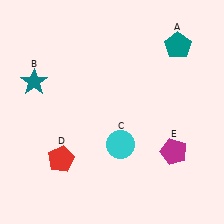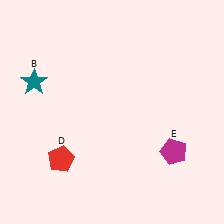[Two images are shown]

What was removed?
The cyan circle (C), the teal pentagon (A) were removed in Image 2.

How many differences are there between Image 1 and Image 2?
There are 2 differences between the two images.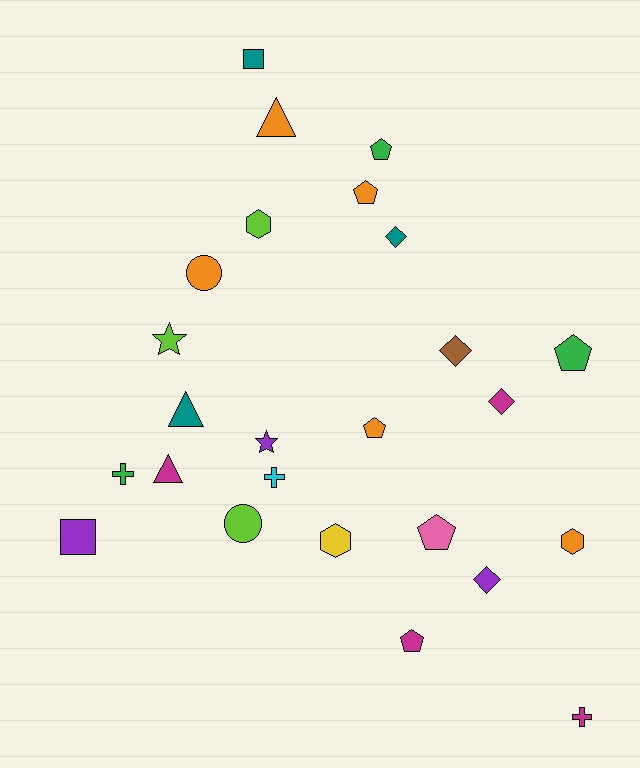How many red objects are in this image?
There are no red objects.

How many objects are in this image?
There are 25 objects.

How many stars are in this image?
There are 2 stars.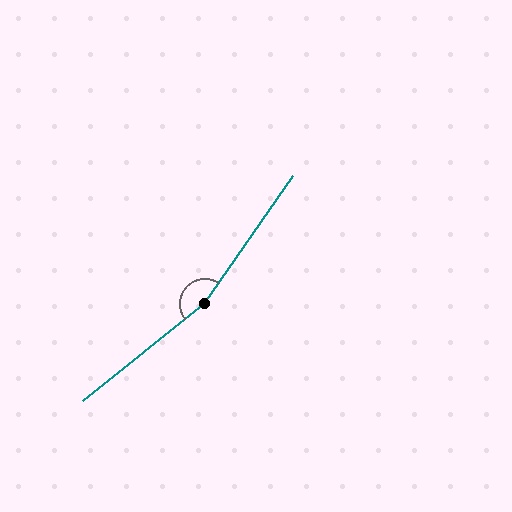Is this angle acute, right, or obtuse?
It is obtuse.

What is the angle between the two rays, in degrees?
Approximately 163 degrees.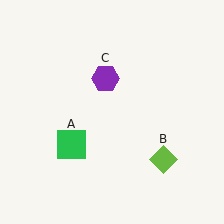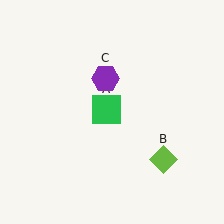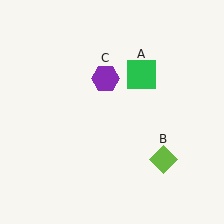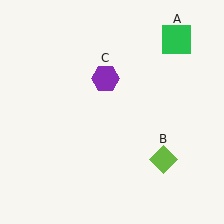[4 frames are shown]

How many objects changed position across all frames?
1 object changed position: green square (object A).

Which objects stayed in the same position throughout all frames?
Lime diamond (object B) and purple hexagon (object C) remained stationary.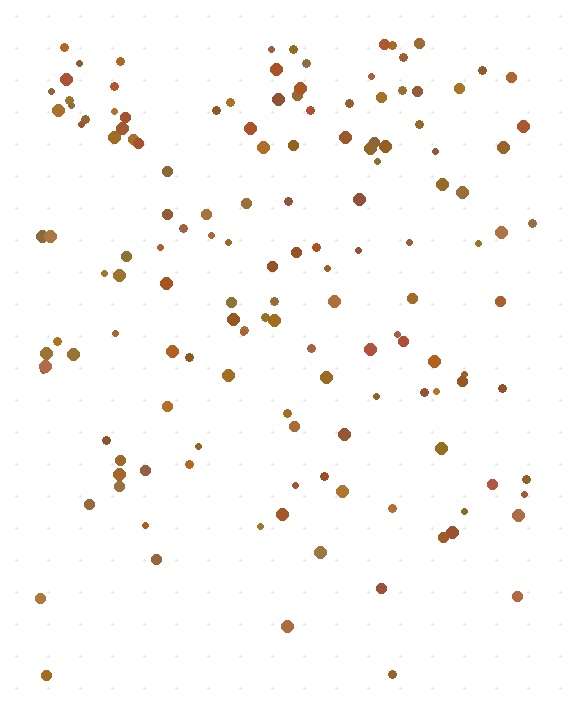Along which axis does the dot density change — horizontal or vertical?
Vertical.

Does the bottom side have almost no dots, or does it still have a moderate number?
Still a moderate number, just noticeably fewer than the top.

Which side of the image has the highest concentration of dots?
The top.